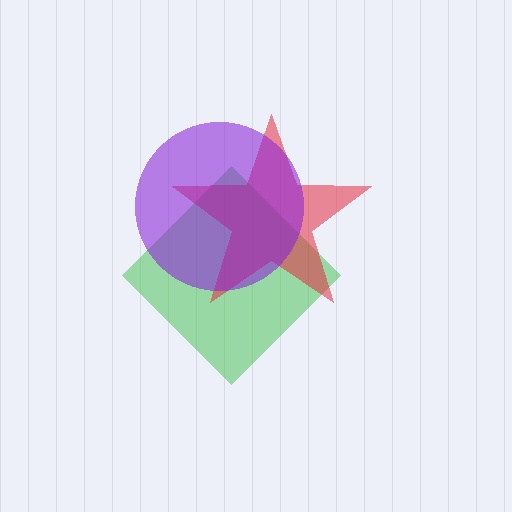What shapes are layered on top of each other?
The layered shapes are: a green diamond, a red star, a purple circle.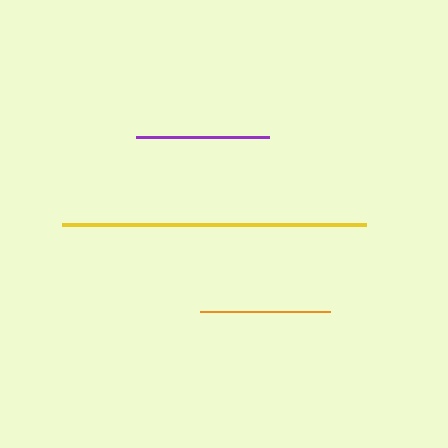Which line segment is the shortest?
The orange line is the shortest at approximately 130 pixels.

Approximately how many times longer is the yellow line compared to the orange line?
The yellow line is approximately 2.3 times the length of the orange line.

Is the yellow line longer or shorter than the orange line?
The yellow line is longer than the orange line.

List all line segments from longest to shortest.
From longest to shortest: yellow, purple, orange.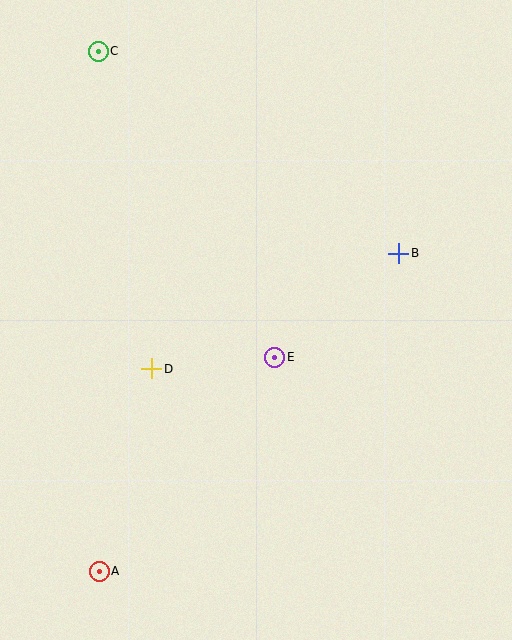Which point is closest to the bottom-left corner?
Point A is closest to the bottom-left corner.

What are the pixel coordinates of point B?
Point B is at (399, 253).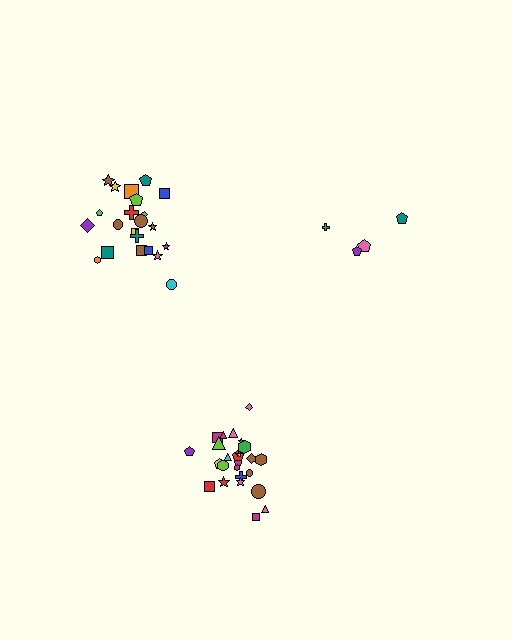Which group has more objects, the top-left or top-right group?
The top-left group.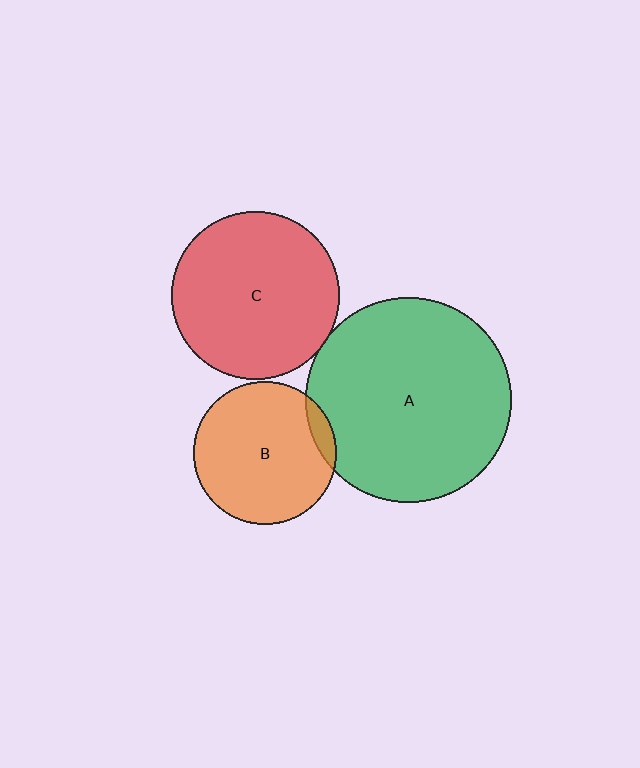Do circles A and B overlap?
Yes.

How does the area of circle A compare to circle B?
Approximately 2.1 times.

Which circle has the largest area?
Circle A (green).